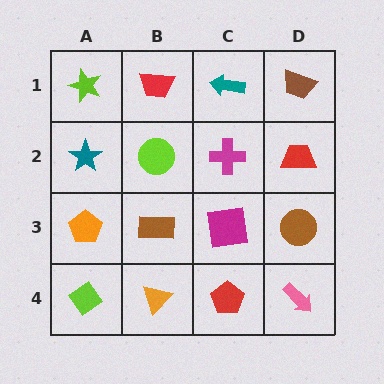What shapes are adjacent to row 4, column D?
A brown circle (row 3, column D), a red pentagon (row 4, column C).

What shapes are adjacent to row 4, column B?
A brown rectangle (row 3, column B), a lime diamond (row 4, column A), a red pentagon (row 4, column C).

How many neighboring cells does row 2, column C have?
4.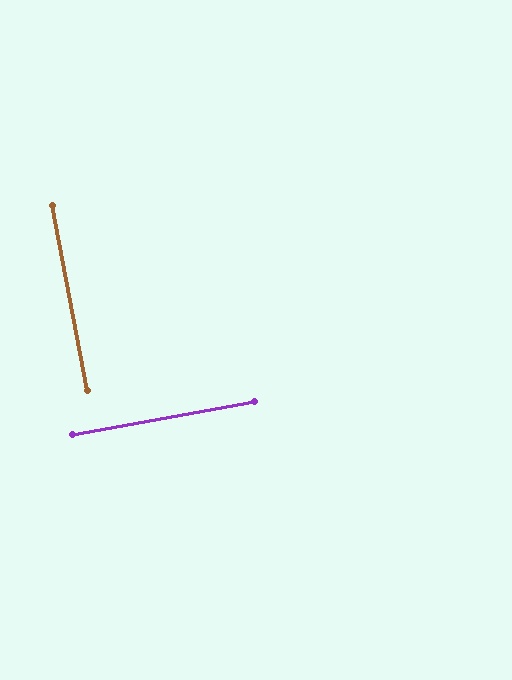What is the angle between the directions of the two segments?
Approximately 90 degrees.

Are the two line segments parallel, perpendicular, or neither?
Perpendicular — they meet at approximately 90°.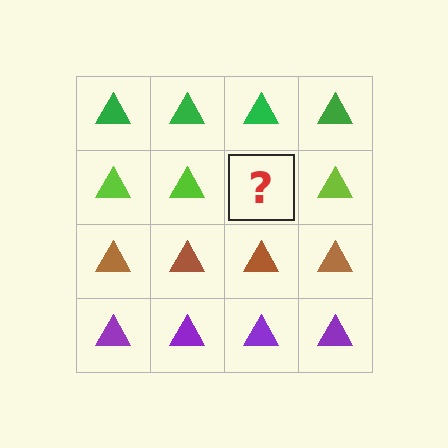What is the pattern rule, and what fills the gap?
The rule is that each row has a consistent color. The gap should be filled with a lime triangle.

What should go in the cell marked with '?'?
The missing cell should contain a lime triangle.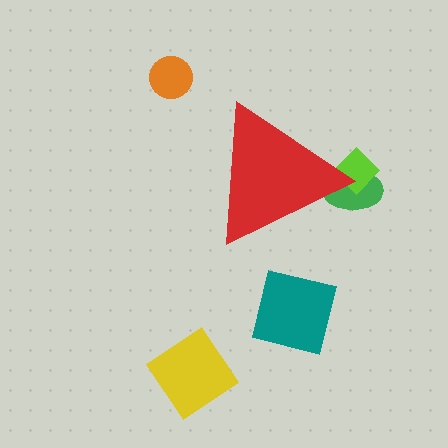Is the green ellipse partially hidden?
Yes, the green ellipse is partially hidden behind the red triangle.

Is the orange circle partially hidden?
No, the orange circle is fully visible.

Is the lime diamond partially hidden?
Yes, the lime diamond is partially hidden behind the red triangle.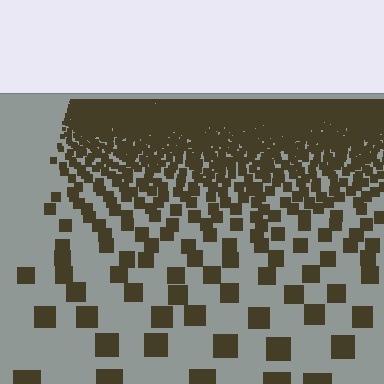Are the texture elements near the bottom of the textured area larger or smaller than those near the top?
Larger. Near the bottom, elements are closer to the viewer and appear at a bigger on-screen size.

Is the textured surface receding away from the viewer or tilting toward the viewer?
The surface is receding away from the viewer. Texture elements get smaller and denser toward the top.